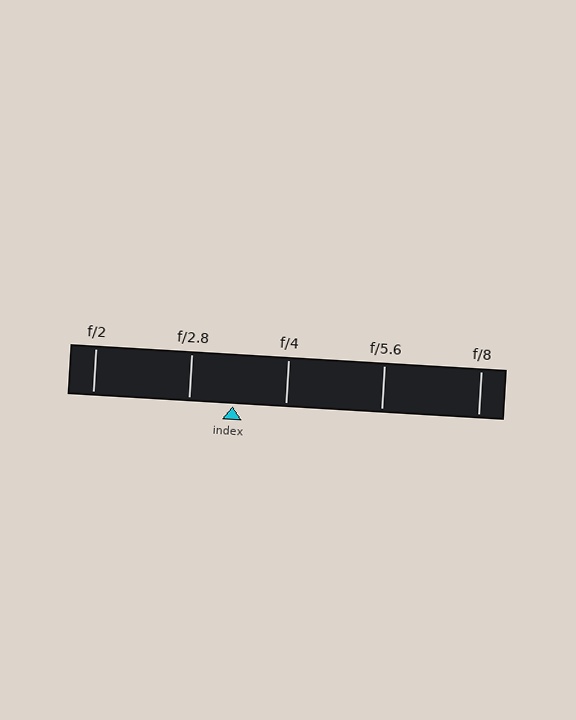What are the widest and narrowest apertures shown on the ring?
The widest aperture shown is f/2 and the narrowest is f/8.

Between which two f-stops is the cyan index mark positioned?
The index mark is between f/2.8 and f/4.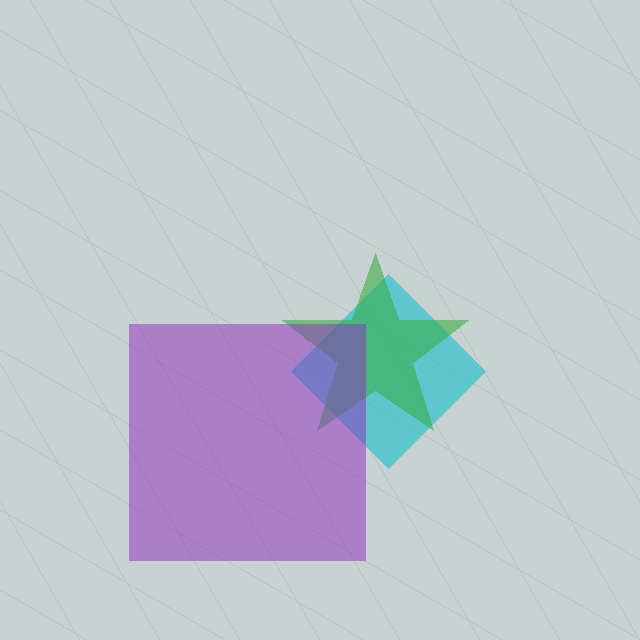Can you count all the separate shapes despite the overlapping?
Yes, there are 3 separate shapes.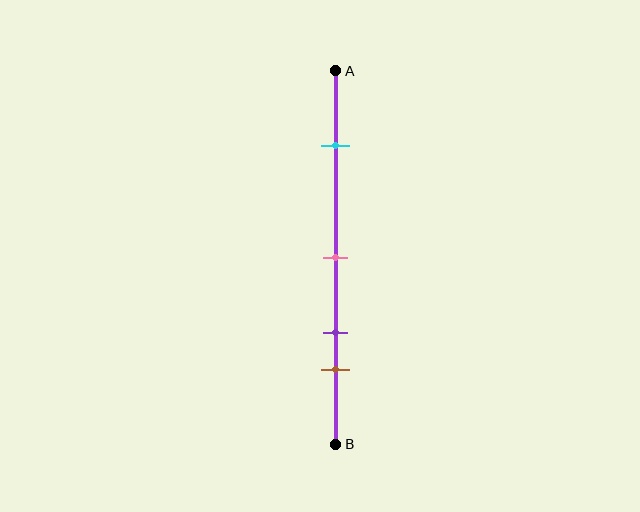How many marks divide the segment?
There are 4 marks dividing the segment.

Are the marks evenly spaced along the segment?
No, the marks are not evenly spaced.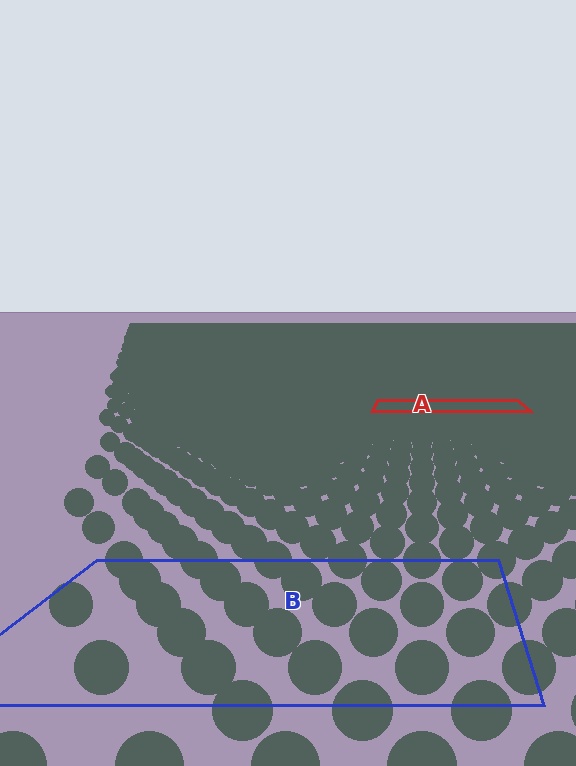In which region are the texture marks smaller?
The texture marks are smaller in region A, because it is farther away.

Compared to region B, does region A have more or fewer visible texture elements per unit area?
Region A has more texture elements per unit area — they are packed more densely because it is farther away.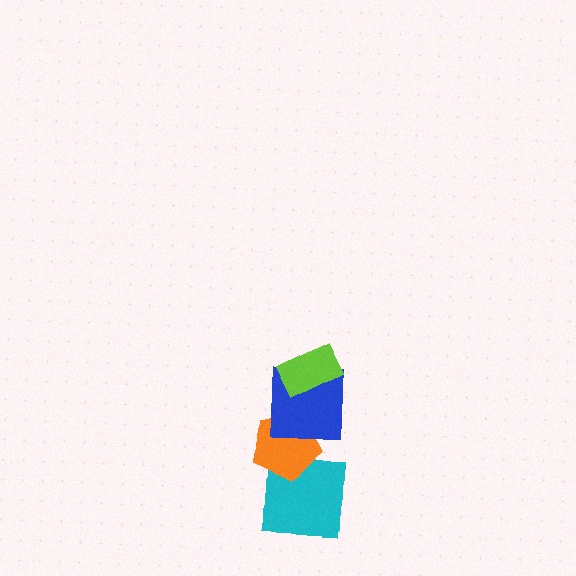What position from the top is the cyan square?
The cyan square is 4th from the top.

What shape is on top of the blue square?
The lime rectangle is on top of the blue square.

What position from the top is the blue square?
The blue square is 2nd from the top.